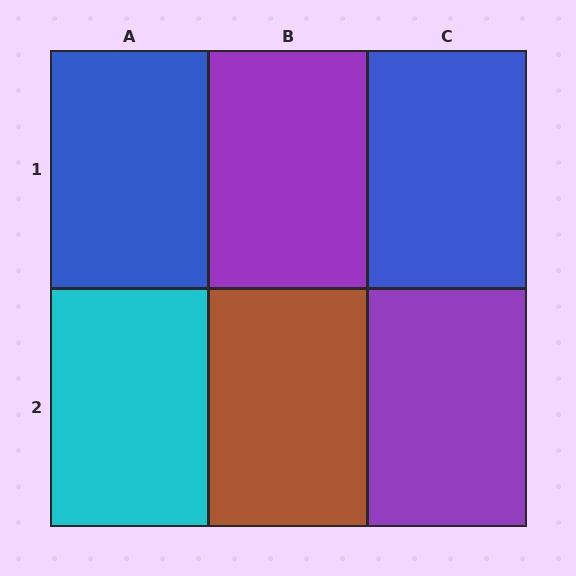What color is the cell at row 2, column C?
Purple.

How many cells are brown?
1 cell is brown.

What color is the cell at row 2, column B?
Brown.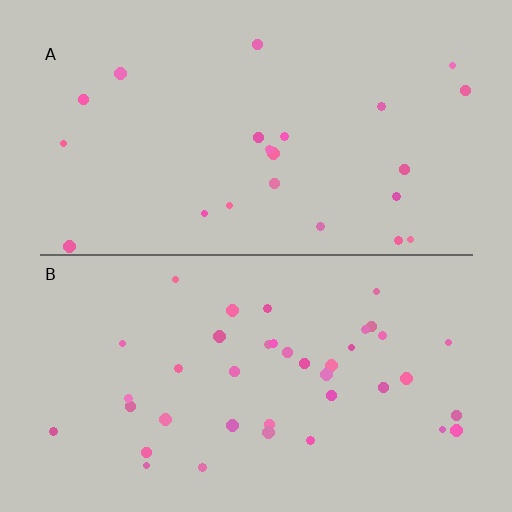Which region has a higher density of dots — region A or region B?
B (the bottom).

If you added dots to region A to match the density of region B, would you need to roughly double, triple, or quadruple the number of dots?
Approximately double.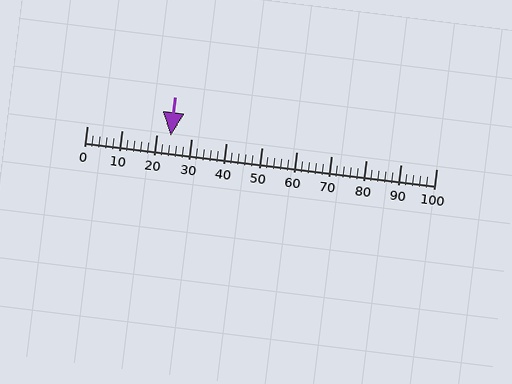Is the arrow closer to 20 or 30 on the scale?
The arrow is closer to 20.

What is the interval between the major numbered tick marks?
The major tick marks are spaced 10 units apart.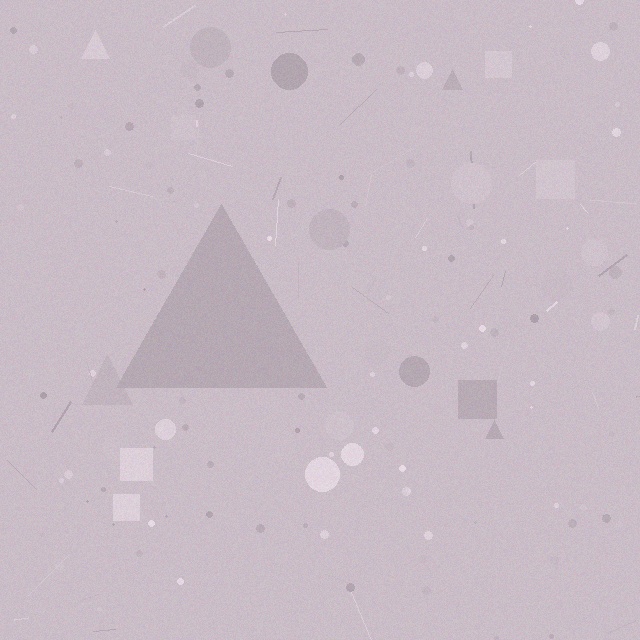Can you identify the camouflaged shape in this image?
The camouflaged shape is a triangle.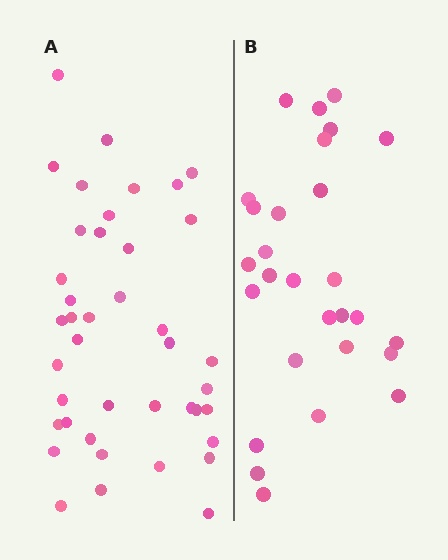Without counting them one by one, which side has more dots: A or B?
Region A (the left region) has more dots.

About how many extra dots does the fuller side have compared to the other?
Region A has approximately 15 more dots than region B.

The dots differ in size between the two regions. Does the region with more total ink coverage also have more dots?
No. Region B has more total ink coverage because its dots are larger, but region A actually contains more individual dots. Total area can be misleading — the number of items is what matters here.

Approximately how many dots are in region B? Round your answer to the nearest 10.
About 30 dots. (The exact count is 28, which rounds to 30.)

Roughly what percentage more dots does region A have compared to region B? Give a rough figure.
About 45% more.